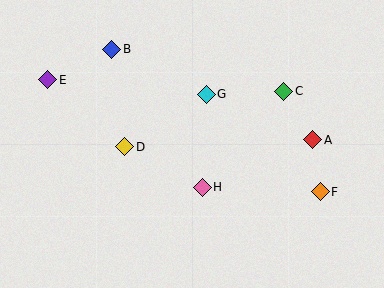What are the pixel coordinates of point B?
Point B is at (112, 49).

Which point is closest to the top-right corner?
Point C is closest to the top-right corner.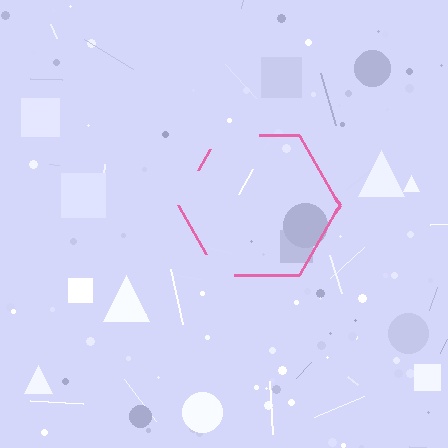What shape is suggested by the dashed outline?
The dashed outline suggests a hexagon.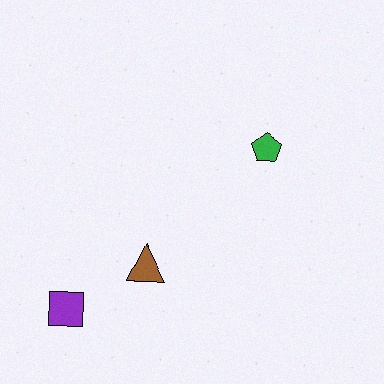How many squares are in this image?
There is 1 square.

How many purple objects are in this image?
There is 1 purple object.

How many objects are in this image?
There are 3 objects.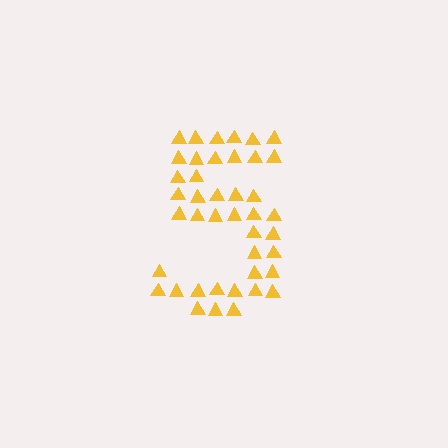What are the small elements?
The small elements are triangles.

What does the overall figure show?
The overall figure shows the digit 5.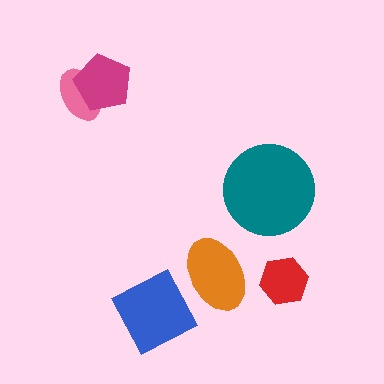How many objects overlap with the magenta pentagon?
1 object overlaps with the magenta pentagon.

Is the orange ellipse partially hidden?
No, no other shape covers it.